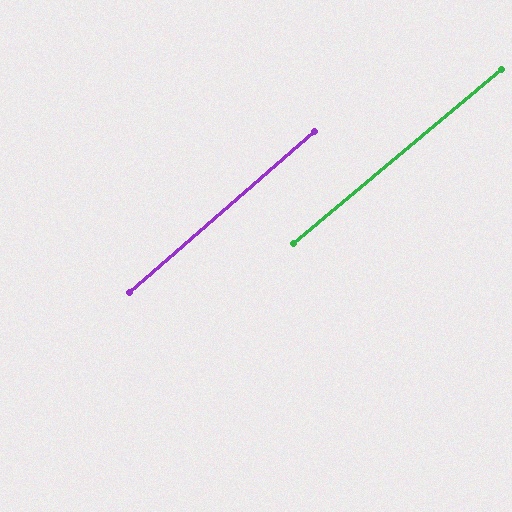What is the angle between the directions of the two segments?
Approximately 1 degree.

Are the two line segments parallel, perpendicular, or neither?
Parallel — their directions differ by only 1.1°.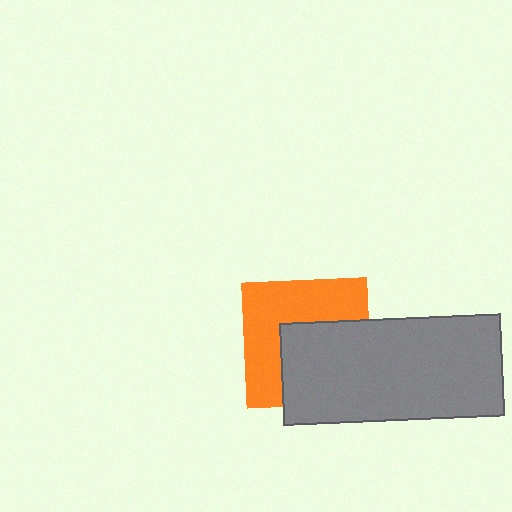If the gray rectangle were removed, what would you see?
You would see the complete orange square.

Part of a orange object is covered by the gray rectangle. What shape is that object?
It is a square.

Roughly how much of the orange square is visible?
About half of it is visible (roughly 52%).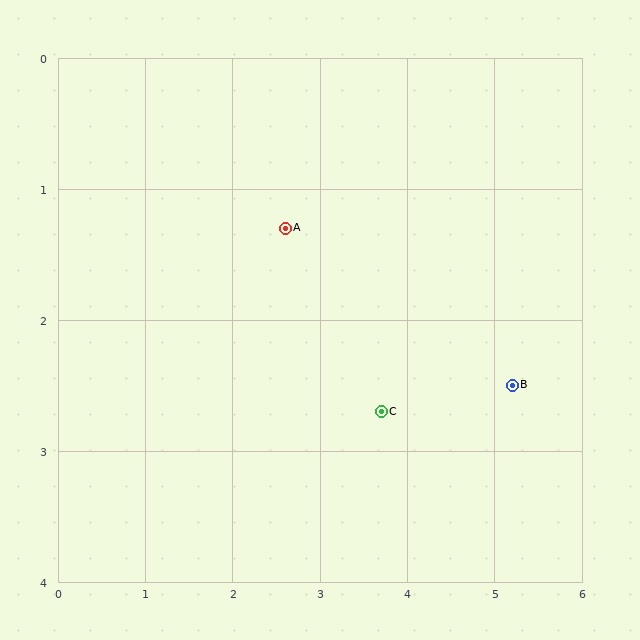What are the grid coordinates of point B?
Point B is at approximately (5.2, 2.5).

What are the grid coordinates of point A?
Point A is at approximately (2.6, 1.3).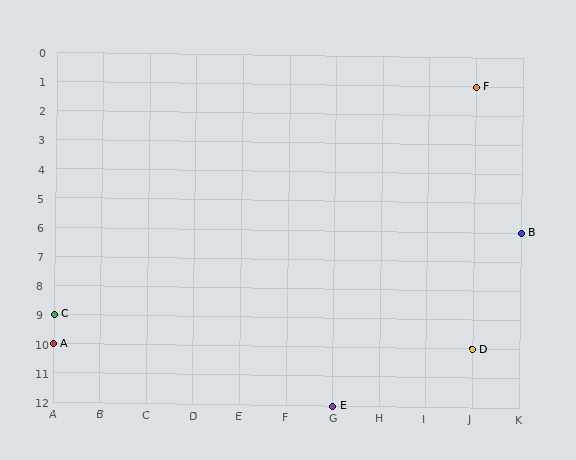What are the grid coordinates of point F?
Point F is at grid coordinates (J, 1).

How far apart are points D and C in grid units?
Points D and C are 9 columns and 1 row apart (about 9.1 grid units diagonally).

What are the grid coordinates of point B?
Point B is at grid coordinates (K, 6).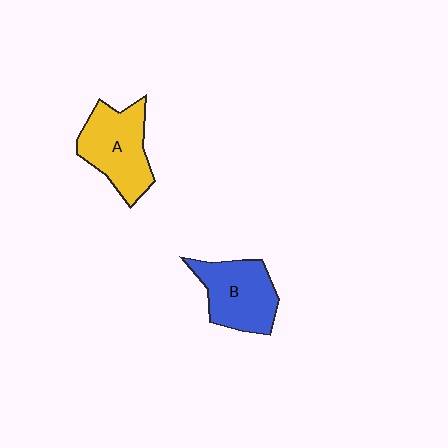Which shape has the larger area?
Shape A (yellow).